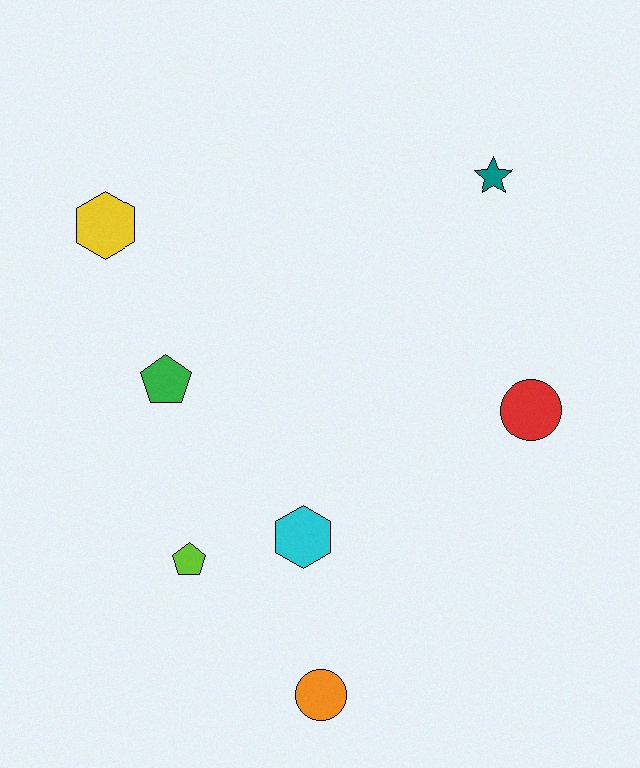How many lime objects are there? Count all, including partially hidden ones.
There is 1 lime object.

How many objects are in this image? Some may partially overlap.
There are 7 objects.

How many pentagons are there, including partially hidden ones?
There are 2 pentagons.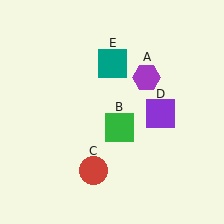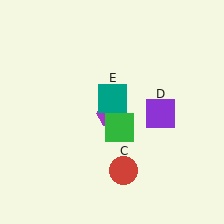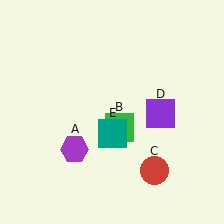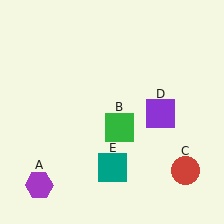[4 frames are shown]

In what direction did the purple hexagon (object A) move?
The purple hexagon (object A) moved down and to the left.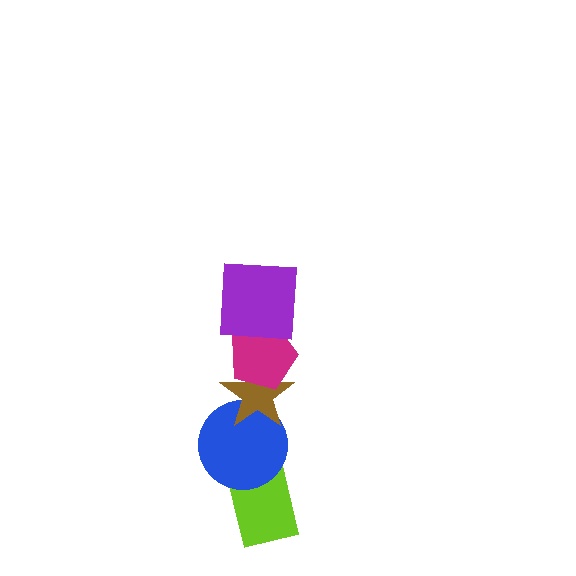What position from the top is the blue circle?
The blue circle is 4th from the top.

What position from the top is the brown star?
The brown star is 3rd from the top.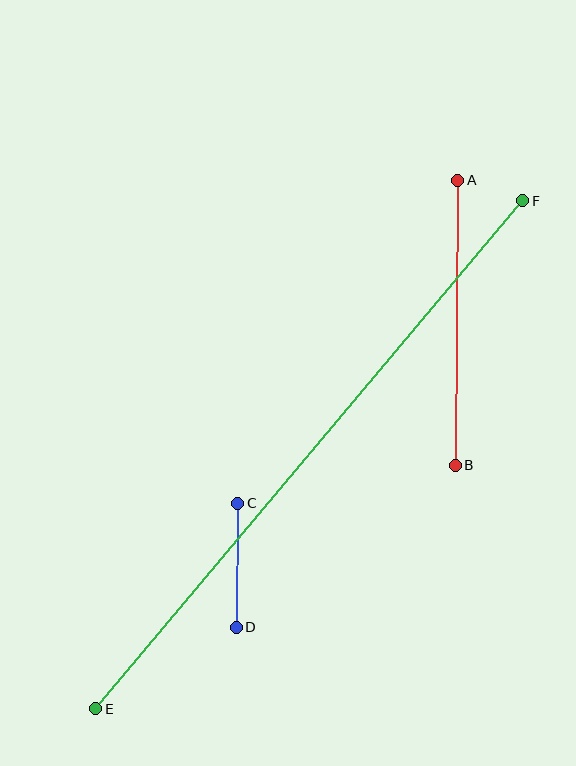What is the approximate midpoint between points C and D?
The midpoint is at approximately (237, 565) pixels.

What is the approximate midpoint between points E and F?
The midpoint is at approximately (309, 455) pixels.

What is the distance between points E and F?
The distance is approximately 664 pixels.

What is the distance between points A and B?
The distance is approximately 285 pixels.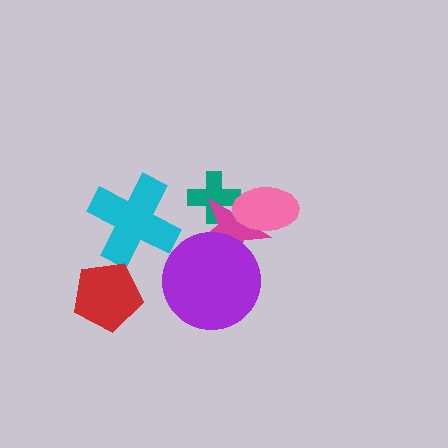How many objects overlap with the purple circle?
1 object overlaps with the purple circle.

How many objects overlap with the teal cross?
2 objects overlap with the teal cross.